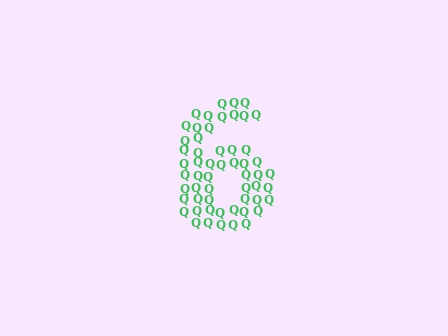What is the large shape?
The large shape is the digit 6.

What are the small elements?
The small elements are letter Q's.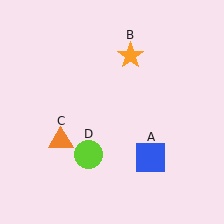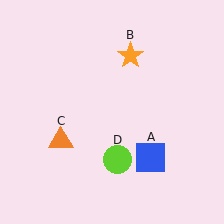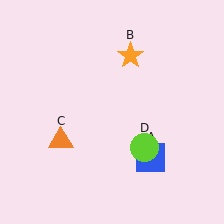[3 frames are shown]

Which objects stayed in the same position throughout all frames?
Blue square (object A) and orange star (object B) and orange triangle (object C) remained stationary.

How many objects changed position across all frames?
1 object changed position: lime circle (object D).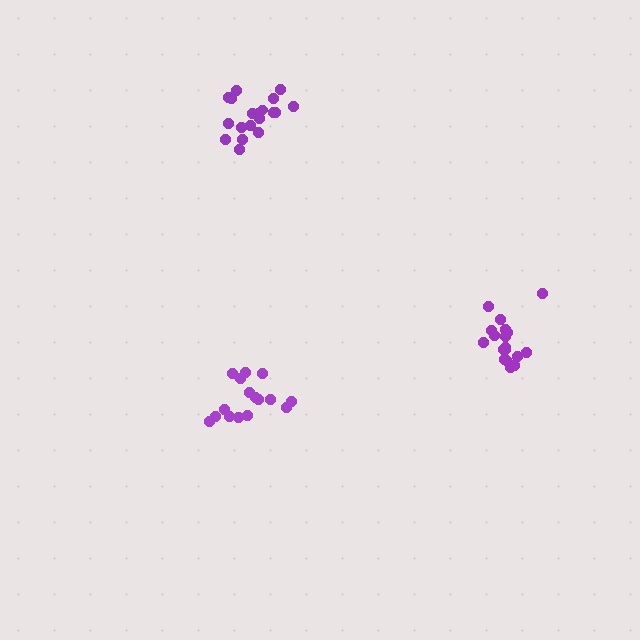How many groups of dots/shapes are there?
There are 3 groups.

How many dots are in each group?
Group 1: 18 dots, Group 2: 16 dots, Group 3: 19 dots (53 total).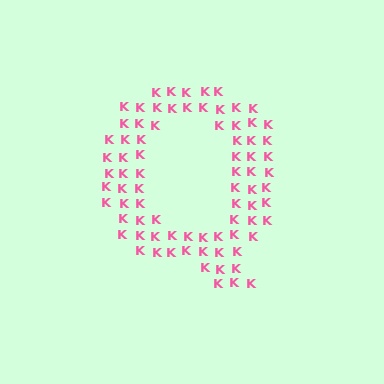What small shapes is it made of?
It is made of small letter K's.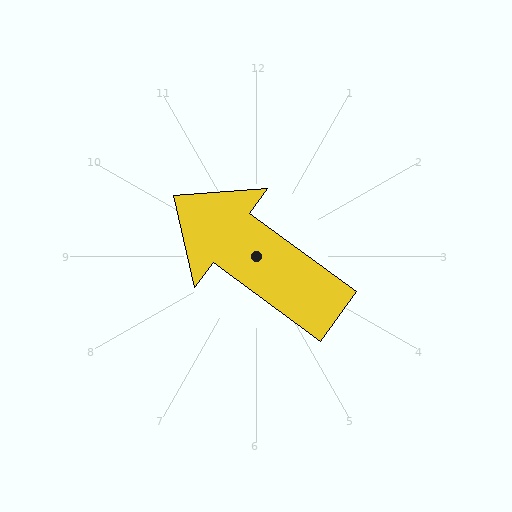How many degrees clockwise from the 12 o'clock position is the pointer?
Approximately 306 degrees.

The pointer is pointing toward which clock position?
Roughly 10 o'clock.